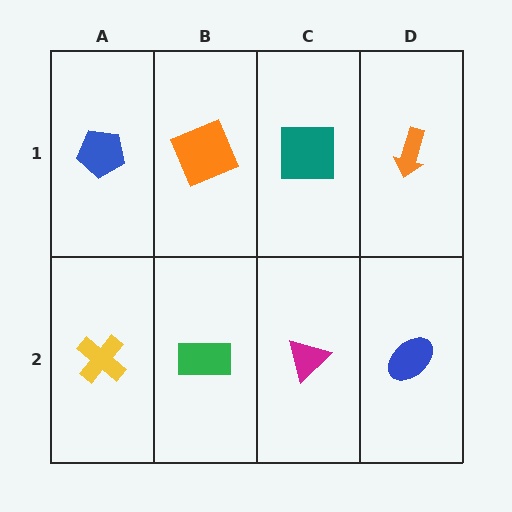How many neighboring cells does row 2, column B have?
3.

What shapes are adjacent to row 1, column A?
A yellow cross (row 2, column A), an orange square (row 1, column B).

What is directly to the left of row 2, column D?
A magenta triangle.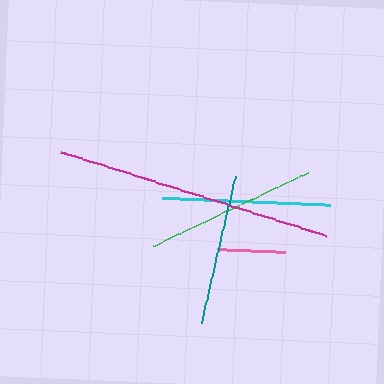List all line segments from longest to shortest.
From longest to shortest: magenta, green, cyan, teal, pink.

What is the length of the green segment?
The green segment is approximately 172 pixels long.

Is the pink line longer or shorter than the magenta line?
The magenta line is longer than the pink line.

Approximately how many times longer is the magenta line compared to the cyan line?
The magenta line is approximately 1.7 times the length of the cyan line.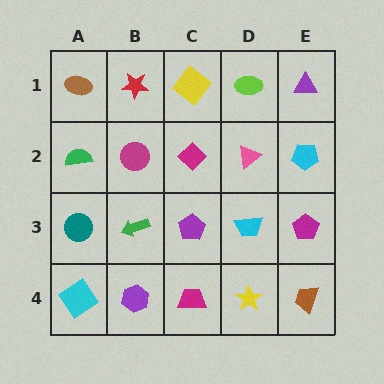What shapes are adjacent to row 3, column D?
A pink triangle (row 2, column D), a yellow star (row 4, column D), a purple pentagon (row 3, column C), a magenta pentagon (row 3, column E).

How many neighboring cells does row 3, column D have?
4.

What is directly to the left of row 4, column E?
A yellow star.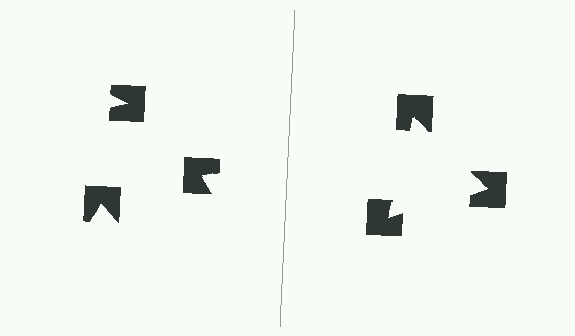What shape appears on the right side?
An illusory triangle.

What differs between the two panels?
The notched squares are positioned identically on both sides; only the wedge orientations differ. On the right they align to a triangle; on the left they are misaligned.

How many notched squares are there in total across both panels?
6 — 3 on each side.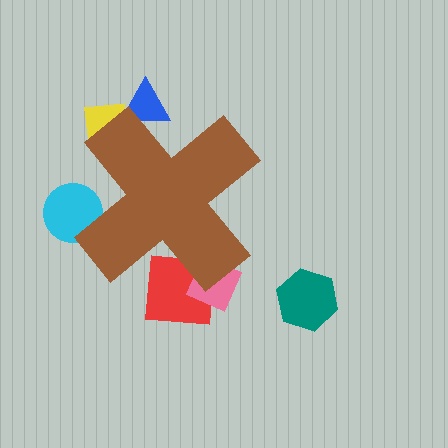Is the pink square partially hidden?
Yes, the pink square is partially hidden behind the brown cross.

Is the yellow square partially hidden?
Yes, the yellow square is partially hidden behind the brown cross.